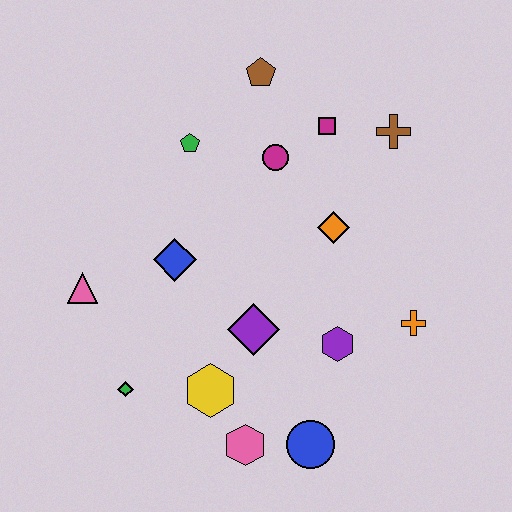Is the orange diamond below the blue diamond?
No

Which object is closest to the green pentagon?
The magenta circle is closest to the green pentagon.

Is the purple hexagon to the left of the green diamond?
No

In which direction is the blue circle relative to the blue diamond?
The blue circle is below the blue diamond.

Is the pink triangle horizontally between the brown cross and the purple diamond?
No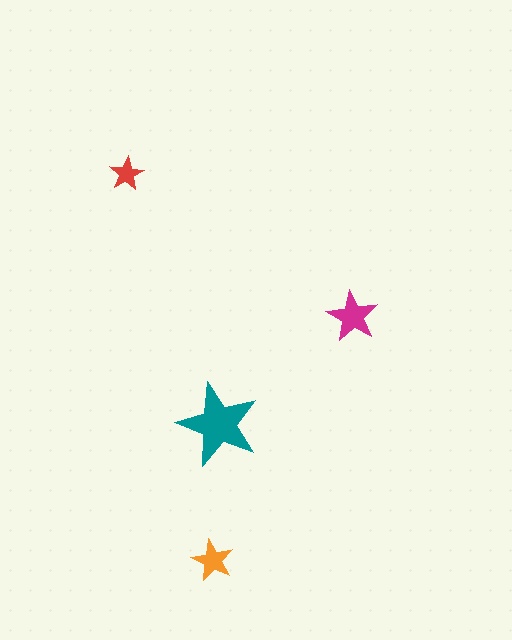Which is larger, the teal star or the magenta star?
The teal one.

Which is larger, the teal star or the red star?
The teal one.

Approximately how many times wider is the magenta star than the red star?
About 1.5 times wider.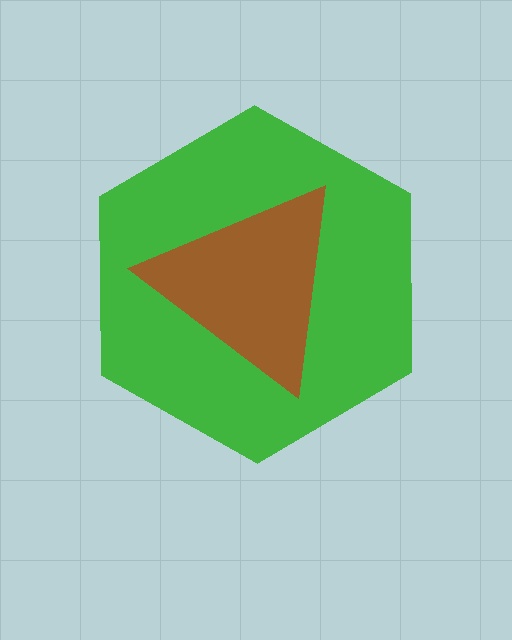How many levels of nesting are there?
2.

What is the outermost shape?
The green hexagon.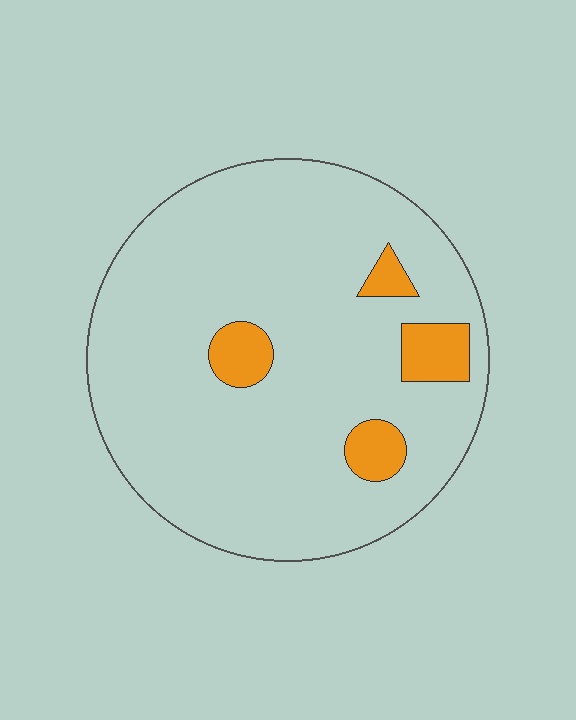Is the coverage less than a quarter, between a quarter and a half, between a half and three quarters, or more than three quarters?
Less than a quarter.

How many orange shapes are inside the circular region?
4.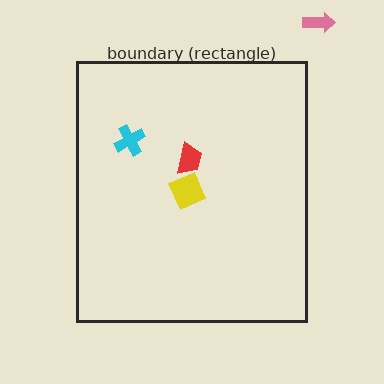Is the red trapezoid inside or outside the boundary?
Inside.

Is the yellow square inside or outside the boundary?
Inside.